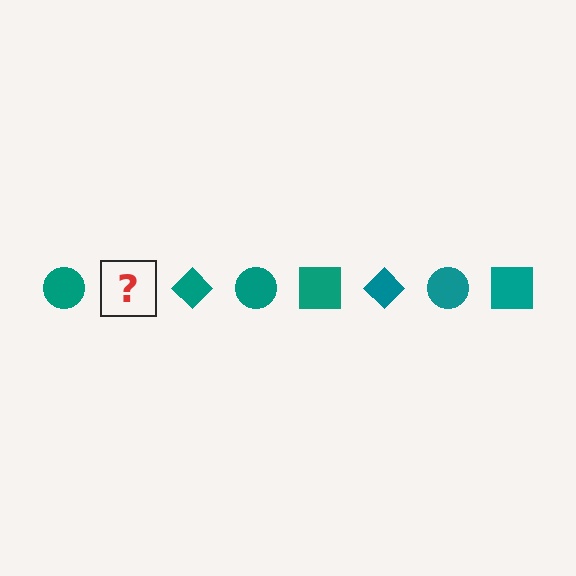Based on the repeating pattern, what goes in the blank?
The blank should be a teal square.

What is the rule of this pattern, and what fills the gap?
The rule is that the pattern cycles through circle, square, diamond shapes in teal. The gap should be filled with a teal square.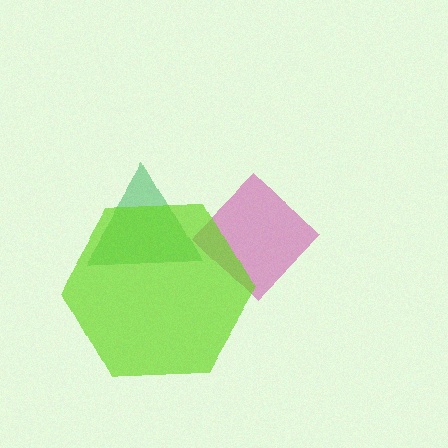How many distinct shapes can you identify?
There are 3 distinct shapes: a green triangle, a magenta diamond, a lime hexagon.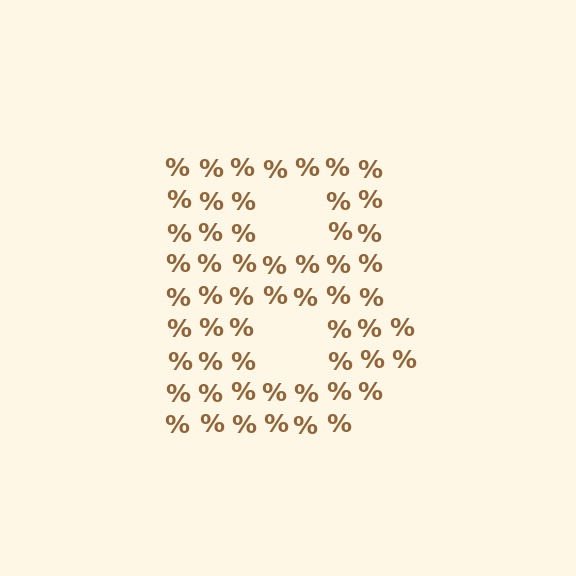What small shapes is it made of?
It is made of small percent signs.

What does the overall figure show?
The overall figure shows the letter B.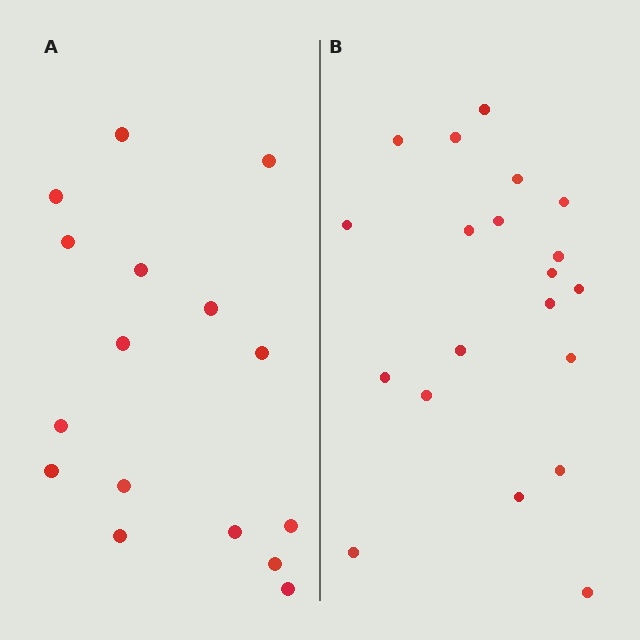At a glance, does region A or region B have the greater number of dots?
Region B (the right region) has more dots.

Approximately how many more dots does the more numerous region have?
Region B has about 4 more dots than region A.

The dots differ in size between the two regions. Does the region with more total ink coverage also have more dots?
No. Region A has more total ink coverage because its dots are larger, but region B actually contains more individual dots. Total area can be misleading — the number of items is what matters here.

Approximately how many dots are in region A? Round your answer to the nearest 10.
About 20 dots. (The exact count is 16, which rounds to 20.)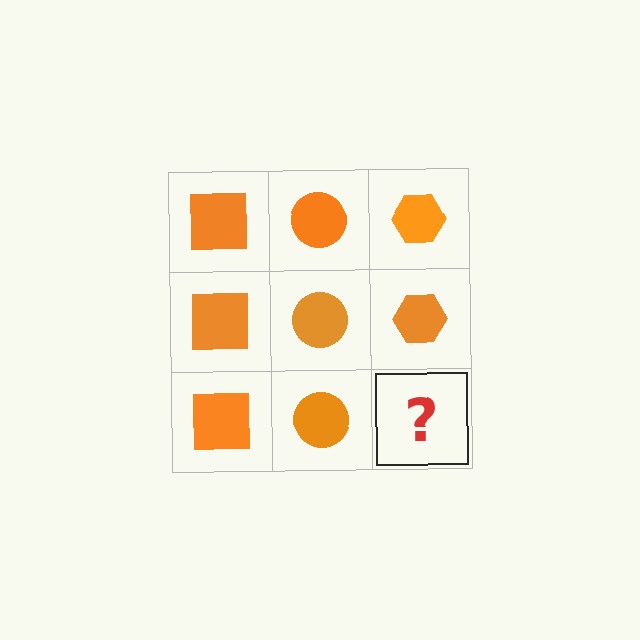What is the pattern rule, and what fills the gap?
The rule is that each column has a consistent shape. The gap should be filled with an orange hexagon.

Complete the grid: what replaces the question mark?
The question mark should be replaced with an orange hexagon.